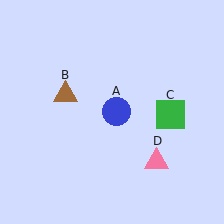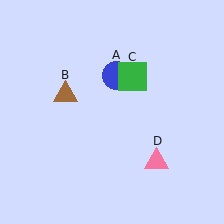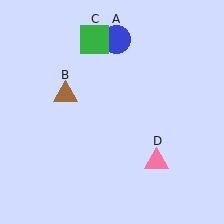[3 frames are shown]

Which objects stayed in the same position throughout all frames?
Brown triangle (object B) and pink triangle (object D) remained stationary.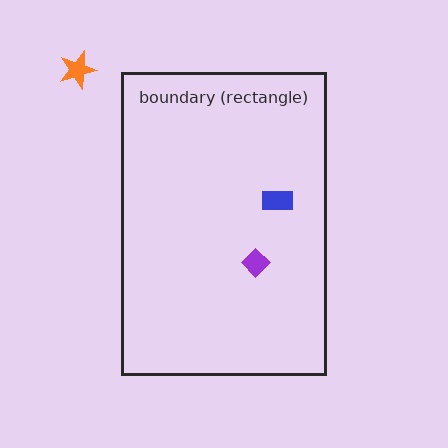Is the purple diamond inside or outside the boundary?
Inside.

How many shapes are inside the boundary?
2 inside, 1 outside.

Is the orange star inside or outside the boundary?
Outside.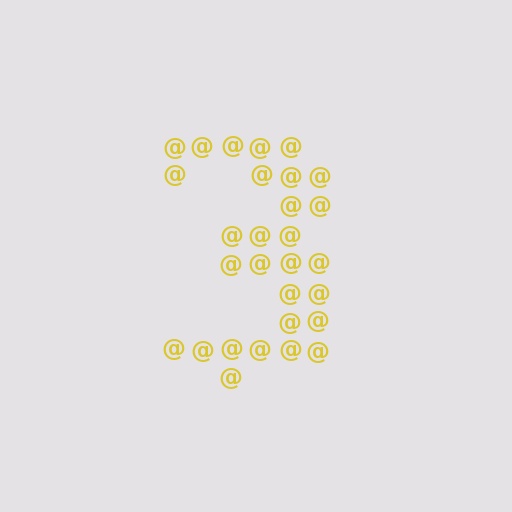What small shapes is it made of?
It is made of small at signs.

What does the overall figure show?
The overall figure shows the digit 3.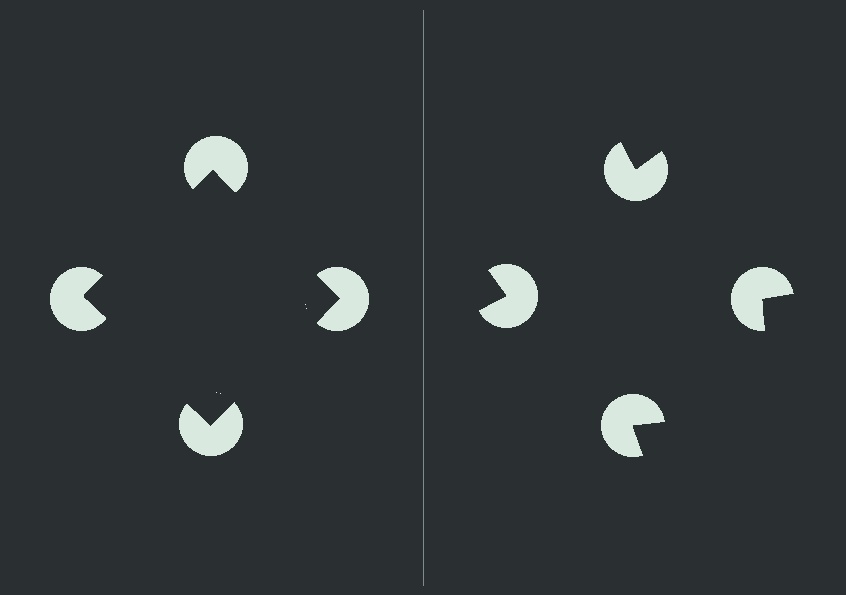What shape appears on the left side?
An illusory square.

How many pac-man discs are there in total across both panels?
8 — 4 on each side.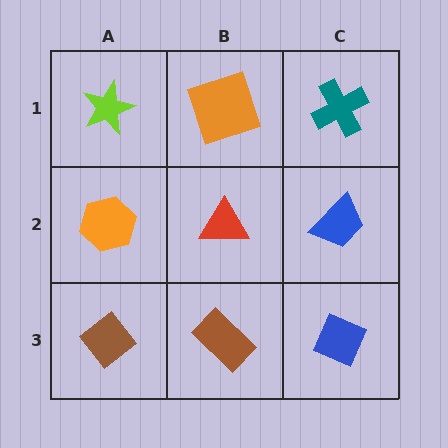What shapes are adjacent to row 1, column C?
A blue trapezoid (row 2, column C), an orange square (row 1, column B).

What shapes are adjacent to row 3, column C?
A blue trapezoid (row 2, column C), a brown rectangle (row 3, column B).